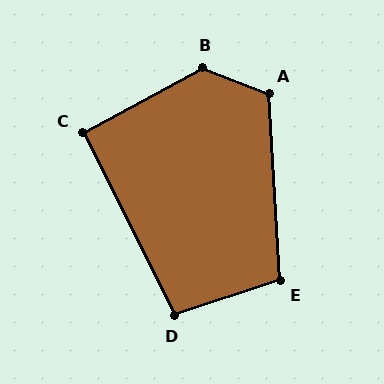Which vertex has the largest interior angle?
B, at approximately 130 degrees.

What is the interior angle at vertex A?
Approximately 115 degrees (obtuse).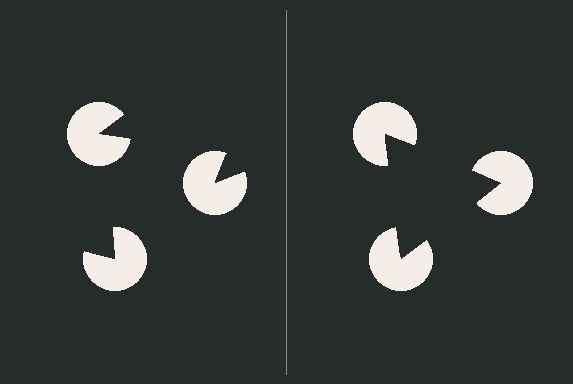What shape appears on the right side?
An illusory triangle.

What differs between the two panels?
The pac-man discs are positioned identically on both sides; only the wedge orientations differ. On the right they align to a triangle; on the left they are misaligned.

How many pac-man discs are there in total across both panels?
6 — 3 on each side.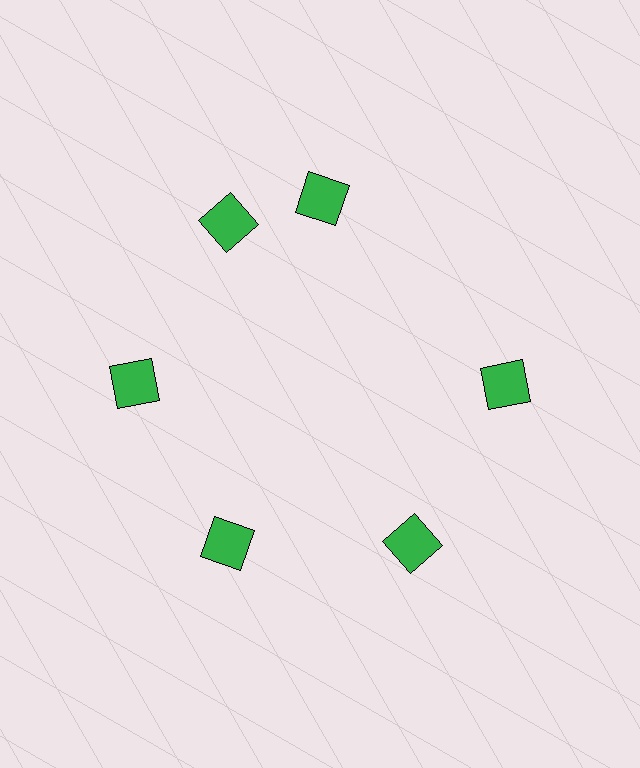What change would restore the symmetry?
The symmetry would be restored by rotating it back into even spacing with its neighbors so that all 6 squares sit at equal angles and equal distance from the center.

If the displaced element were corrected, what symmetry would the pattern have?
It would have 6-fold rotational symmetry — the pattern would map onto itself every 60 degrees.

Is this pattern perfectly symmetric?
No. The 6 green squares are arranged in a ring, but one element near the 1 o'clock position is rotated out of alignment along the ring, breaking the 6-fold rotational symmetry.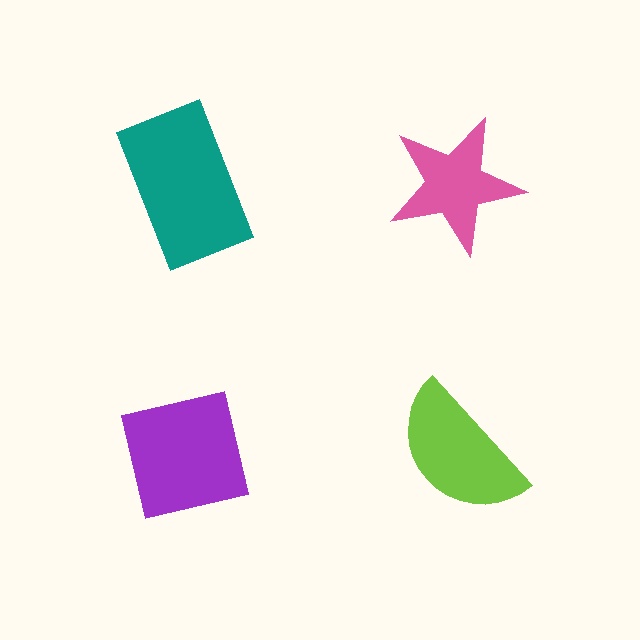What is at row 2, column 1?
A purple square.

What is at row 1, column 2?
A pink star.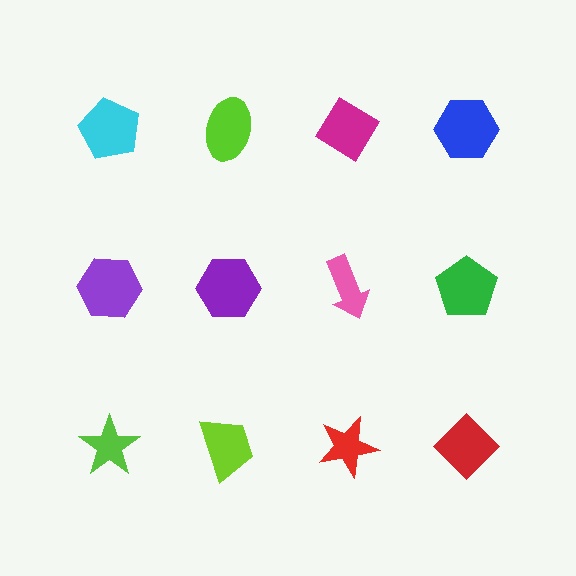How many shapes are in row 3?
4 shapes.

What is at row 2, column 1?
A purple hexagon.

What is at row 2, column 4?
A green pentagon.